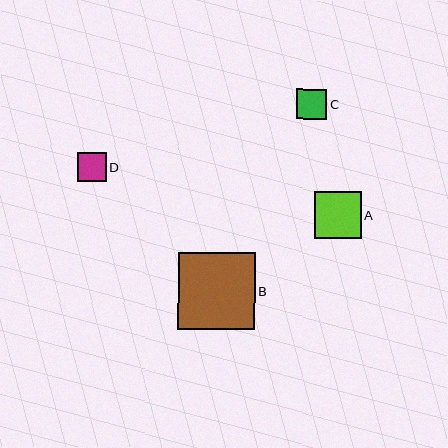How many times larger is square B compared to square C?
Square B is approximately 2.5 times the size of square C.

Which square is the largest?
Square B is the largest with a size of approximately 77 pixels.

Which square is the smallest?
Square D is the smallest with a size of approximately 29 pixels.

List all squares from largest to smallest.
From largest to smallest: B, A, C, D.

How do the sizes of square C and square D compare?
Square C and square D are approximately the same size.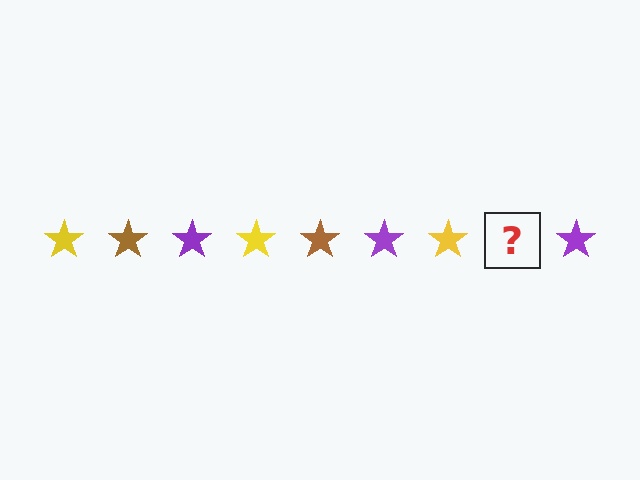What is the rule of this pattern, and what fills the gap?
The rule is that the pattern cycles through yellow, brown, purple stars. The gap should be filled with a brown star.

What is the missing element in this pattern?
The missing element is a brown star.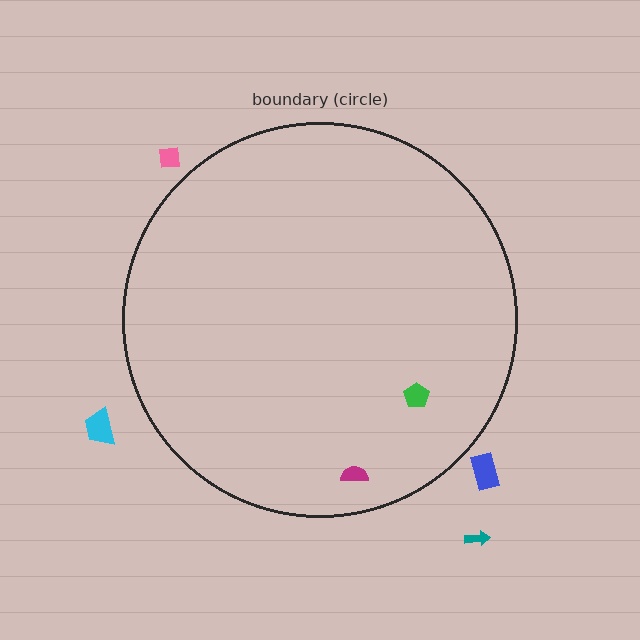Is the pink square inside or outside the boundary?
Outside.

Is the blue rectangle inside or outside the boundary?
Outside.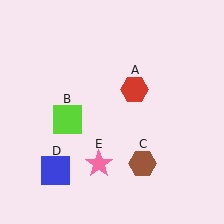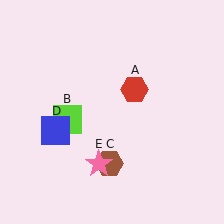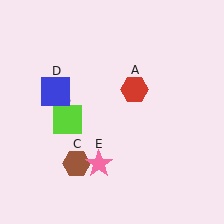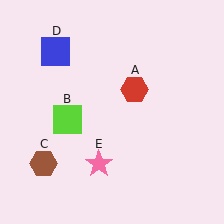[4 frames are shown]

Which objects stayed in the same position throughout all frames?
Red hexagon (object A) and lime square (object B) and pink star (object E) remained stationary.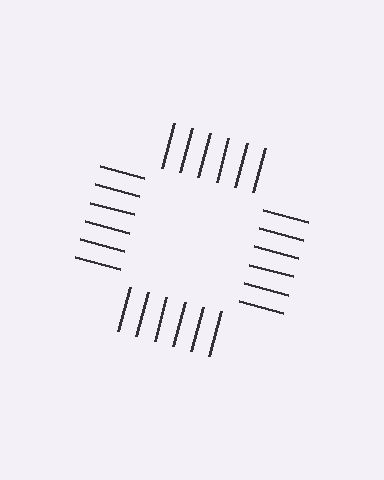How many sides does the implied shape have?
4 sides — the line-ends trace a square.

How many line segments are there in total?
24 — 6 along each of the 4 edges.